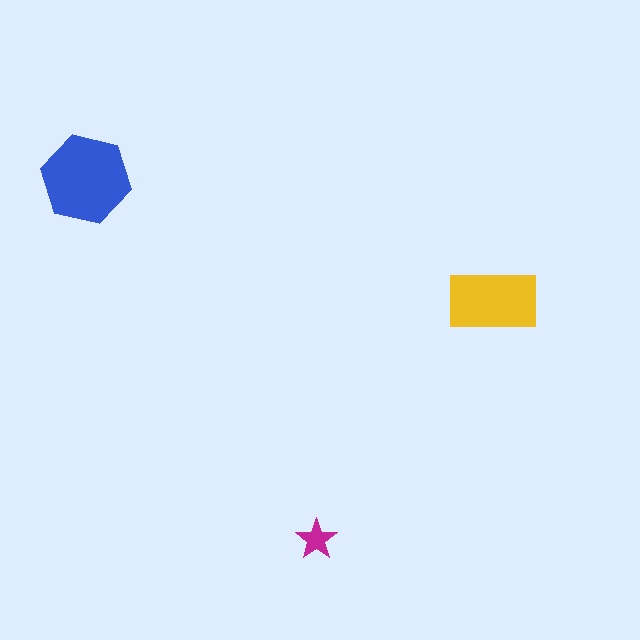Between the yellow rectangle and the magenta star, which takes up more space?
The yellow rectangle.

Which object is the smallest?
The magenta star.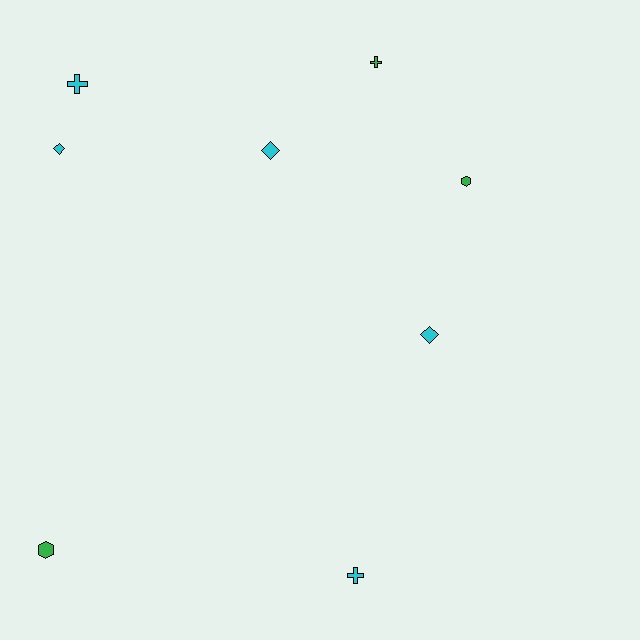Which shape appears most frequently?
Cross, with 3 objects.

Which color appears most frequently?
Cyan, with 5 objects.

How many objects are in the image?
There are 8 objects.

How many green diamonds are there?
There are no green diamonds.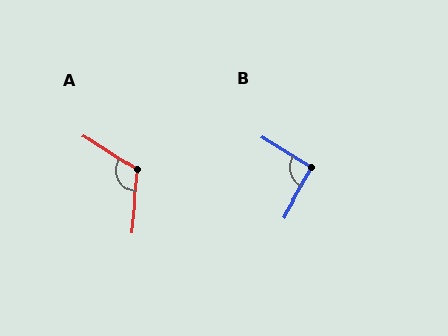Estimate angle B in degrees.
Approximately 93 degrees.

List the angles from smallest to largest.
B (93°), A (117°).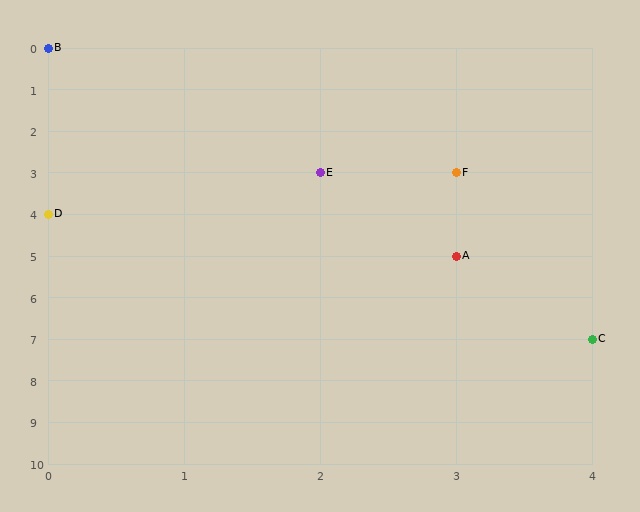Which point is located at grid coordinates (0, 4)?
Point D is at (0, 4).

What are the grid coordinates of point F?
Point F is at grid coordinates (3, 3).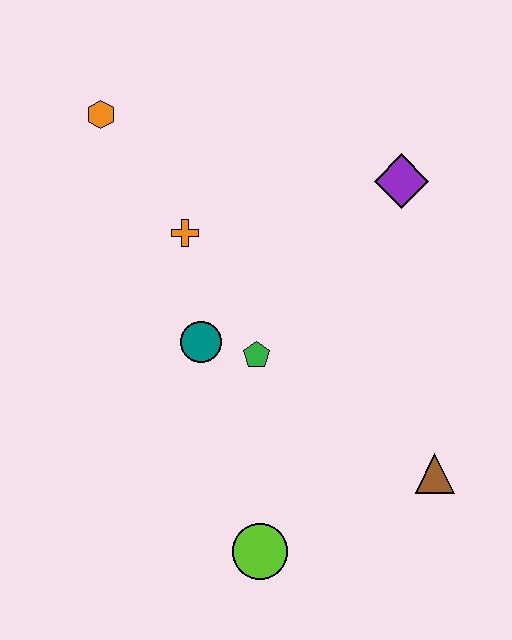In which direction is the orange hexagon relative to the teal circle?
The orange hexagon is above the teal circle.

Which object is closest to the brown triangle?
The lime circle is closest to the brown triangle.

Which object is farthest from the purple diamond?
The lime circle is farthest from the purple diamond.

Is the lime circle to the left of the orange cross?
No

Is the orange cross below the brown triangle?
No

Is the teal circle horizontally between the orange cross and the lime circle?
Yes